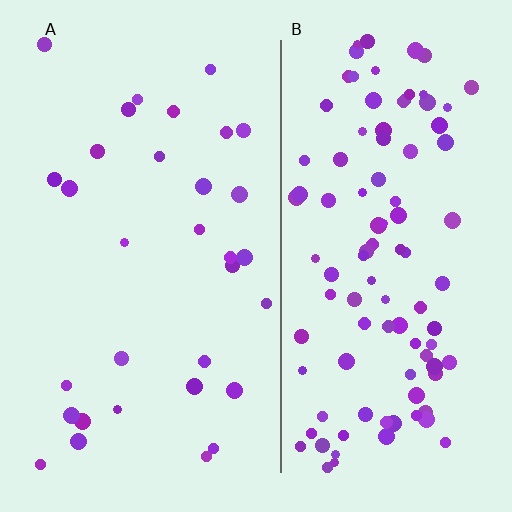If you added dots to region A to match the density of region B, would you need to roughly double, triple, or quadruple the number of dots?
Approximately triple.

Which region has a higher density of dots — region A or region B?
B (the right).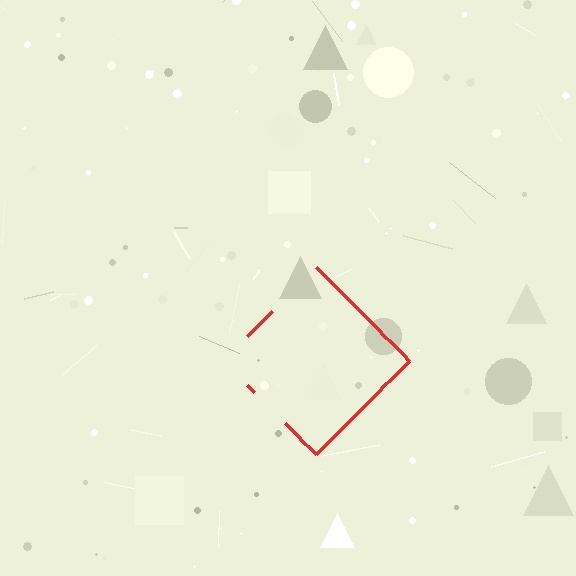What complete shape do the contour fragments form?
The contour fragments form a diamond.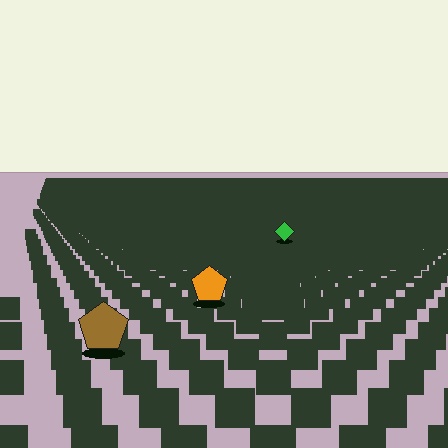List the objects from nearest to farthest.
From nearest to farthest: the brown pentagon, the orange pentagon, the green diamond.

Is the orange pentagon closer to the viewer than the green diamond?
Yes. The orange pentagon is closer — you can tell from the texture gradient: the ground texture is coarser near it.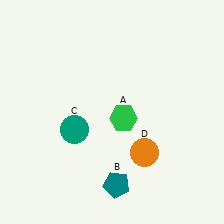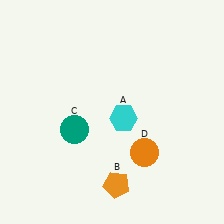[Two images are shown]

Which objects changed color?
A changed from green to cyan. B changed from teal to orange.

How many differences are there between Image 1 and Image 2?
There are 2 differences between the two images.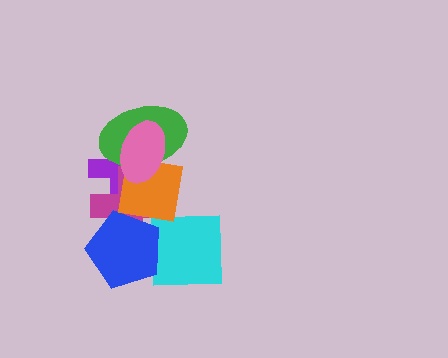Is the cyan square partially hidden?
Yes, it is partially covered by another shape.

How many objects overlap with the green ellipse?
4 objects overlap with the green ellipse.